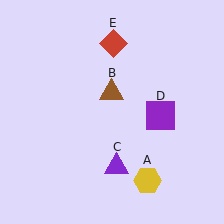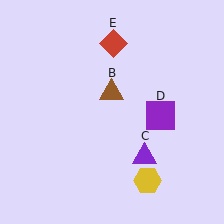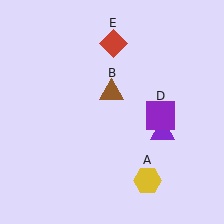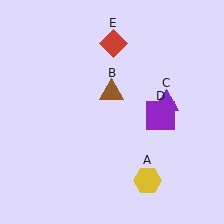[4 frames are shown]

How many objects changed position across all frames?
1 object changed position: purple triangle (object C).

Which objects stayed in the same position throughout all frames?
Yellow hexagon (object A) and brown triangle (object B) and purple square (object D) and red diamond (object E) remained stationary.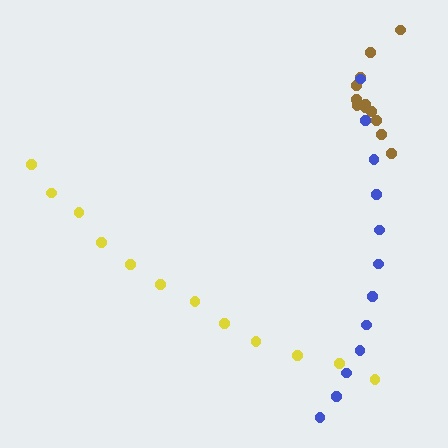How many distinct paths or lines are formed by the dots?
There are 3 distinct paths.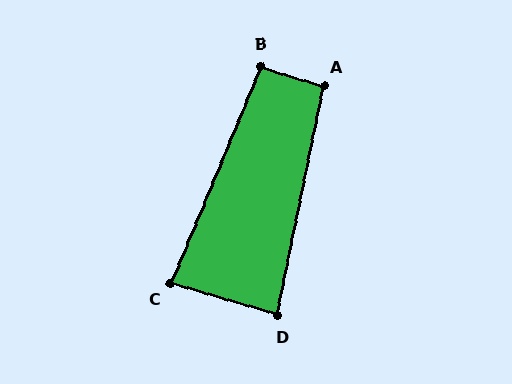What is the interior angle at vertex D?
Approximately 85 degrees (acute).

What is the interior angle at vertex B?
Approximately 95 degrees (obtuse).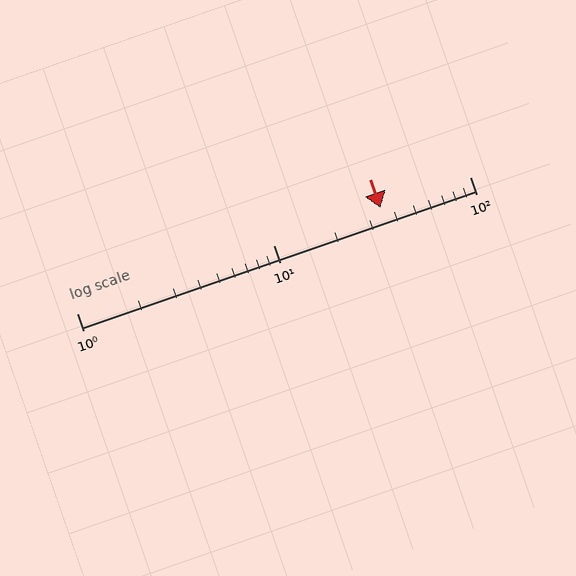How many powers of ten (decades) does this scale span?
The scale spans 2 decades, from 1 to 100.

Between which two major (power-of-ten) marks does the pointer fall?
The pointer is between 10 and 100.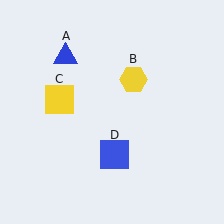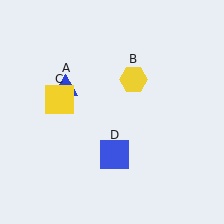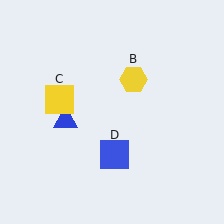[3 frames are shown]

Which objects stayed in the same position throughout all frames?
Yellow hexagon (object B) and yellow square (object C) and blue square (object D) remained stationary.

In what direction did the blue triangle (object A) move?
The blue triangle (object A) moved down.